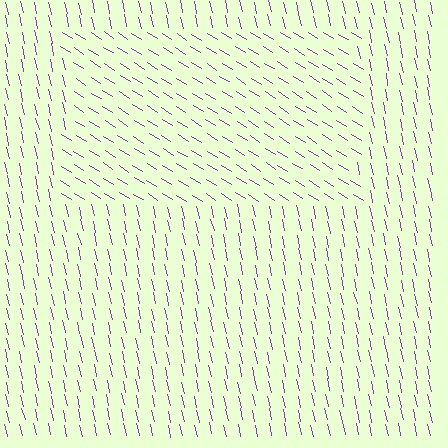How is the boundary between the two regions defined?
The boundary is defined purely by a change in line orientation (approximately 45 degrees difference). All lines are the same color and thickness.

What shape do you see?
I see a rectangle.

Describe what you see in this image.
The image is filled with small purple line segments. A rectangle region in the image has lines oriented differently from the surrounding lines, creating a visible texture boundary.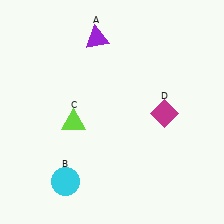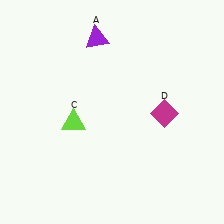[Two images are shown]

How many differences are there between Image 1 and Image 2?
There is 1 difference between the two images.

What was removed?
The cyan circle (B) was removed in Image 2.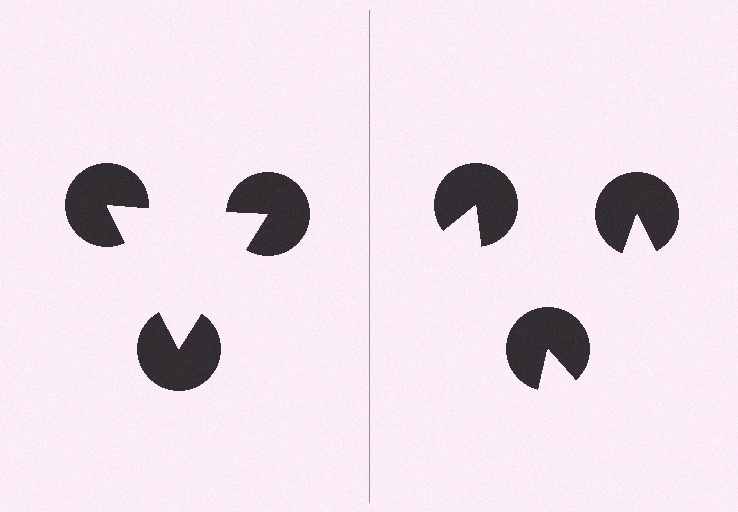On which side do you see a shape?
An illusory triangle appears on the left side. On the right side the wedge cuts are rotated, so no coherent shape forms.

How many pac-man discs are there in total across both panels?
6 — 3 on each side.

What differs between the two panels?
The pac-man discs are positioned identically on both sides; only the wedge orientations differ. On the left they align to a triangle; on the right they are misaligned.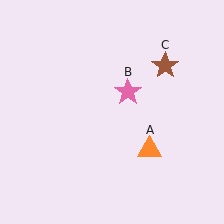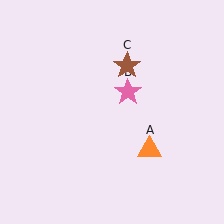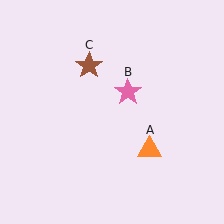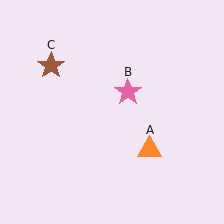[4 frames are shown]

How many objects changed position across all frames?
1 object changed position: brown star (object C).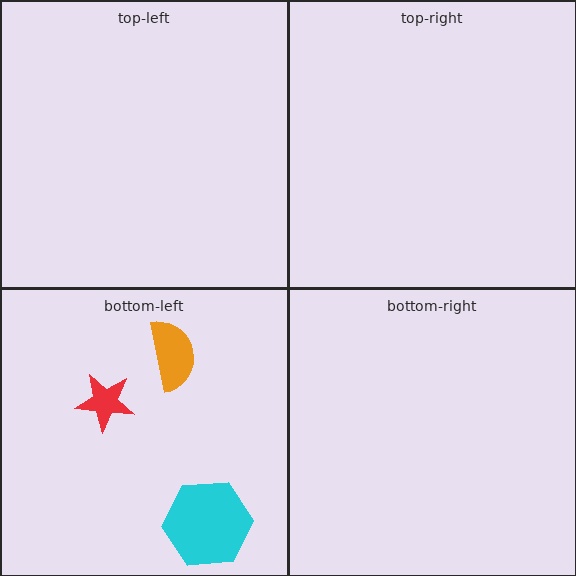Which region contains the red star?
The bottom-left region.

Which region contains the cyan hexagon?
The bottom-left region.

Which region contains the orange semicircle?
The bottom-left region.